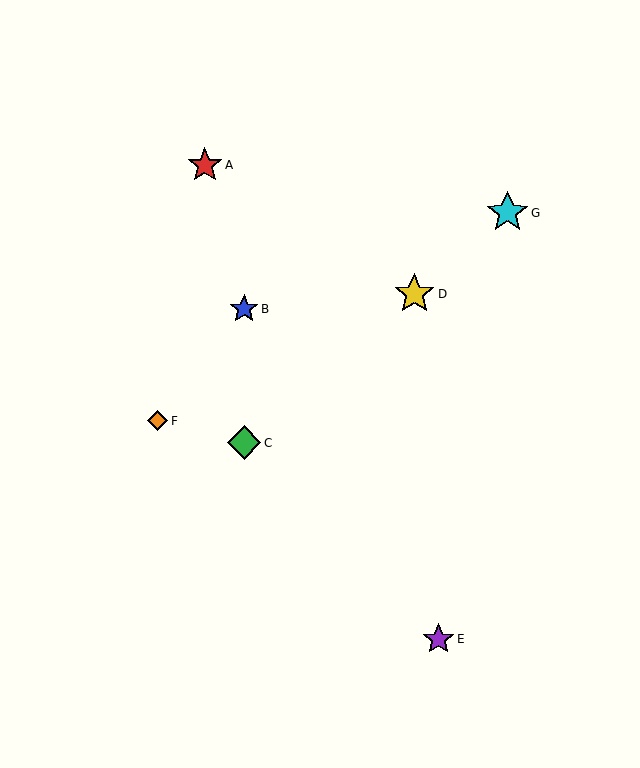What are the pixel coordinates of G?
Object G is at (507, 213).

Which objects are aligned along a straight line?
Objects C, D, G are aligned along a straight line.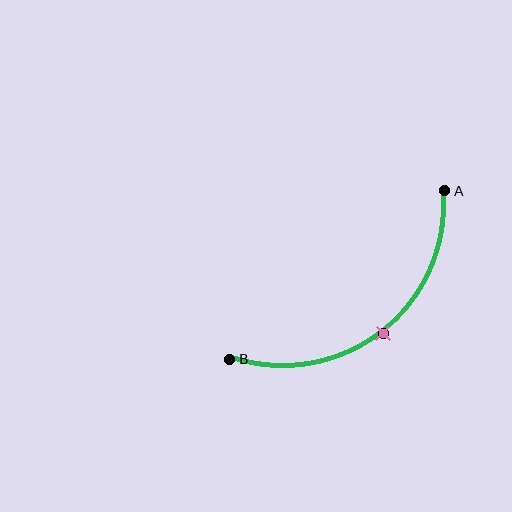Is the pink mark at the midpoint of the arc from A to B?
Yes. The pink mark lies on the arc at equal arc-length from both A and B — it is the arc midpoint.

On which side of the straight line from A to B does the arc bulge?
The arc bulges below and to the right of the straight line connecting A and B.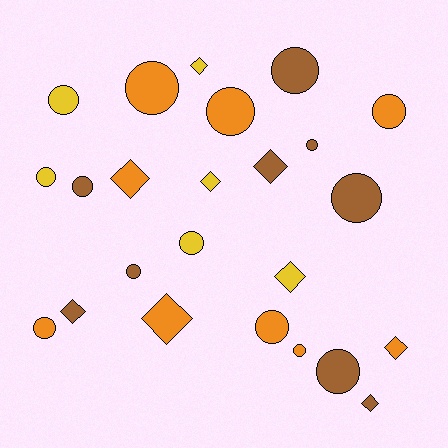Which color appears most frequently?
Orange, with 9 objects.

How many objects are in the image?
There are 24 objects.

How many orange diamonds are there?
There are 3 orange diamonds.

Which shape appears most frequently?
Circle, with 15 objects.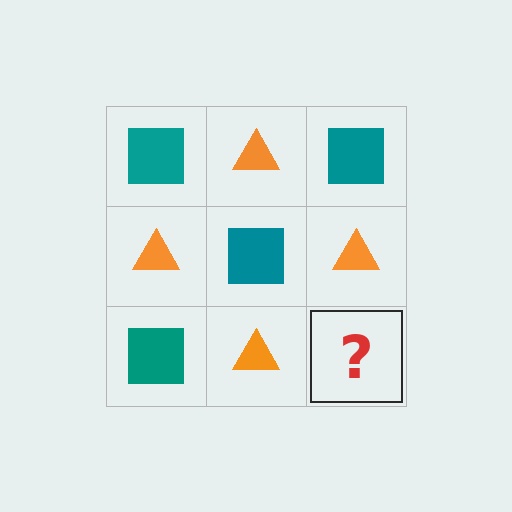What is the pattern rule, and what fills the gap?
The rule is that it alternates teal square and orange triangle in a checkerboard pattern. The gap should be filled with a teal square.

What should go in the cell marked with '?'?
The missing cell should contain a teal square.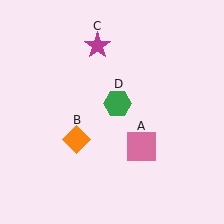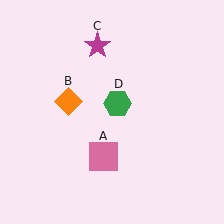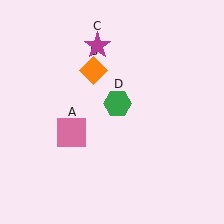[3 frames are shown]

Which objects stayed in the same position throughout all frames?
Magenta star (object C) and green hexagon (object D) remained stationary.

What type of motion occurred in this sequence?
The pink square (object A), orange diamond (object B) rotated clockwise around the center of the scene.